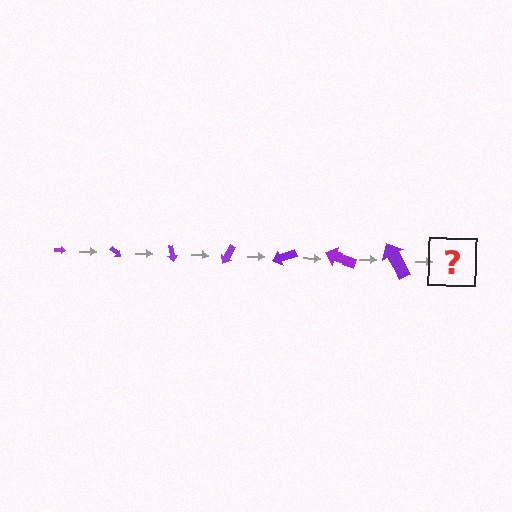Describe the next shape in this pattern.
It should be an arrow, larger than the previous one and rotated 280 degrees from the start.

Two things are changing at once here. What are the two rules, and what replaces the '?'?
The two rules are that the arrow grows larger each step and it rotates 40 degrees each step. The '?' should be an arrow, larger than the previous one and rotated 280 degrees from the start.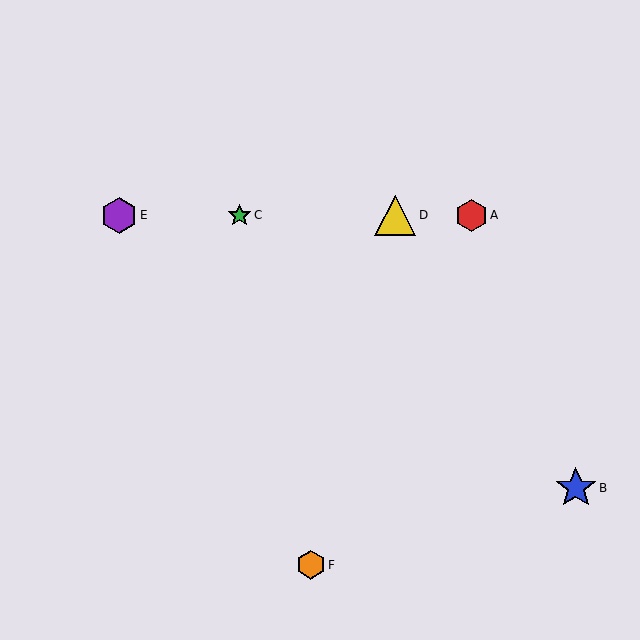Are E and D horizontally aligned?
Yes, both are at y≈215.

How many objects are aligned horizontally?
4 objects (A, C, D, E) are aligned horizontally.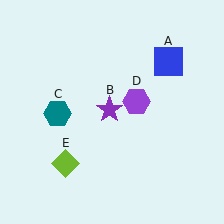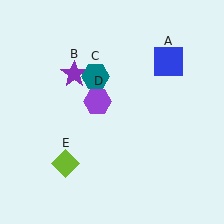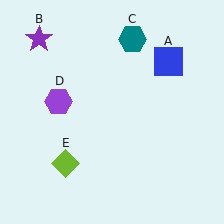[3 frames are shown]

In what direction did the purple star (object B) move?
The purple star (object B) moved up and to the left.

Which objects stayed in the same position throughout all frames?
Blue square (object A) and lime diamond (object E) remained stationary.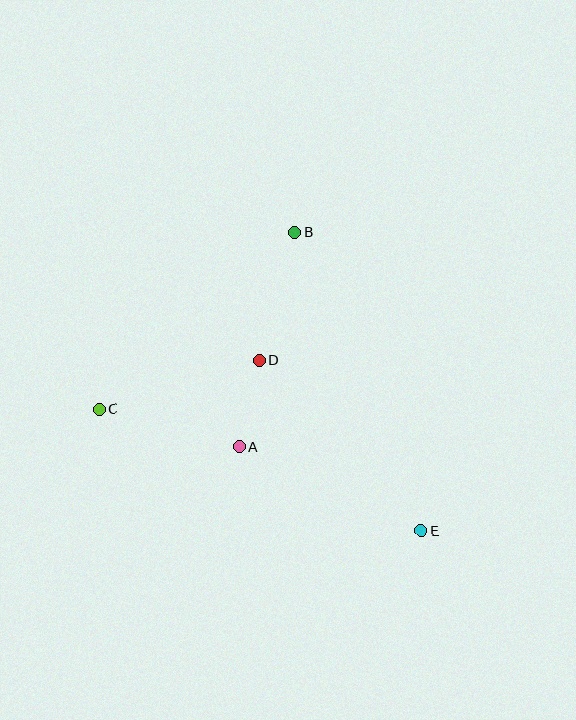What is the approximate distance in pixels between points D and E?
The distance between D and E is approximately 235 pixels.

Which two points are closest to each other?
Points A and D are closest to each other.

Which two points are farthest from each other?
Points C and E are farthest from each other.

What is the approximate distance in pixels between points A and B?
The distance between A and B is approximately 222 pixels.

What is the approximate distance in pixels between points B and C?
The distance between B and C is approximately 263 pixels.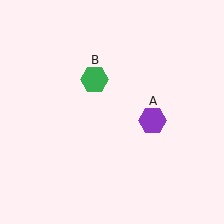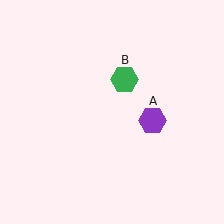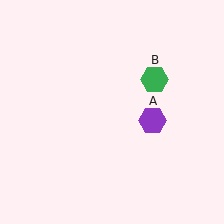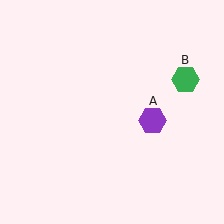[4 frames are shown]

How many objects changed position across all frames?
1 object changed position: green hexagon (object B).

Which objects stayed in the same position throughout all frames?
Purple hexagon (object A) remained stationary.